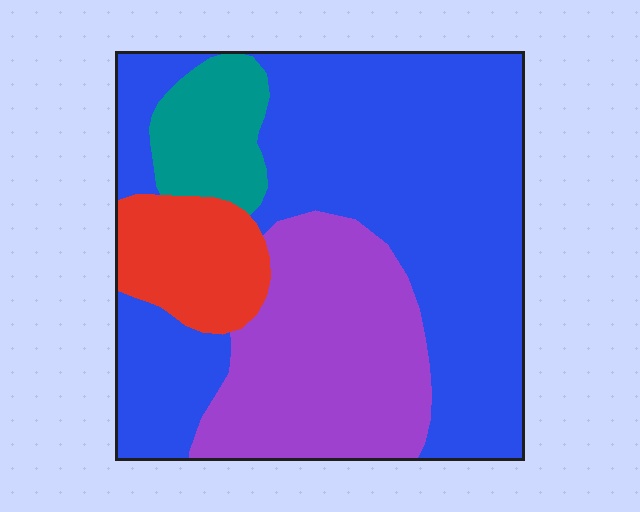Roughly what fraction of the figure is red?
Red takes up about one tenth (1/10) of the figure.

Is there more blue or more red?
Blue.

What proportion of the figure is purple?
Purple covers roughly 25% of the figure.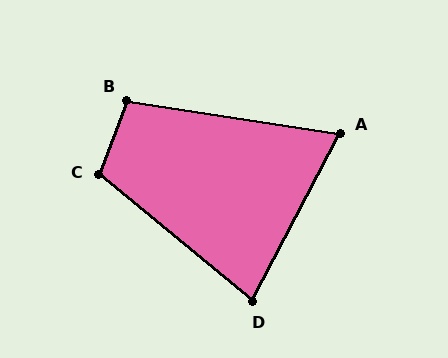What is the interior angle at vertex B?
Approximately 102 degrees (obtuse).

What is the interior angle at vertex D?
Approximately 78 degrees (acute).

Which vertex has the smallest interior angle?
A, at approximately 71 degrees.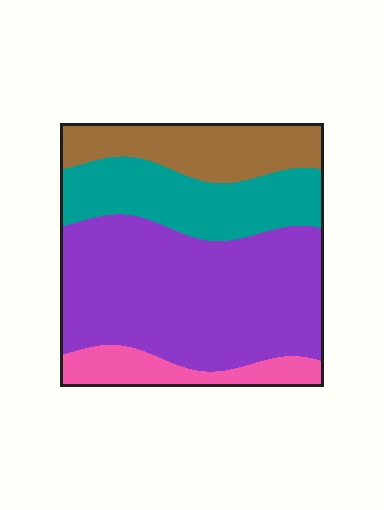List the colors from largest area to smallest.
From largest to smallest: purple, teal, brown, pink.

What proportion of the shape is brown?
Brown covers 18% of the shape.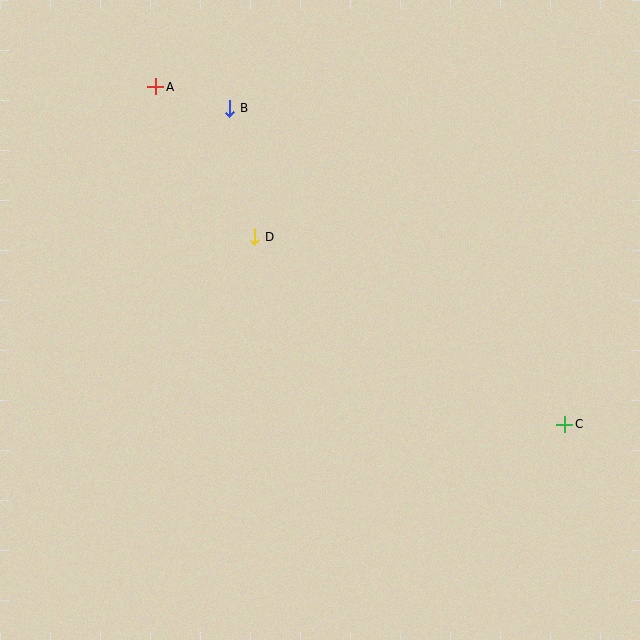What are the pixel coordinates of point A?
Point A is at (156, 87).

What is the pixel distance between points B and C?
The distance between B and C is 461 pixels.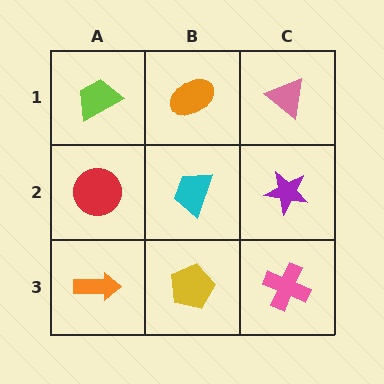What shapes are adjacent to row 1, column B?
A cyan trapezoid (row 2, column B), a lime trapezoid (row 1, column A), a pink triangle (row 1, column C).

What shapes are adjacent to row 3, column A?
A red circle (row 2, column A), a yellow pentagon (row 3, column B).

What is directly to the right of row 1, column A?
An orange ellipse.